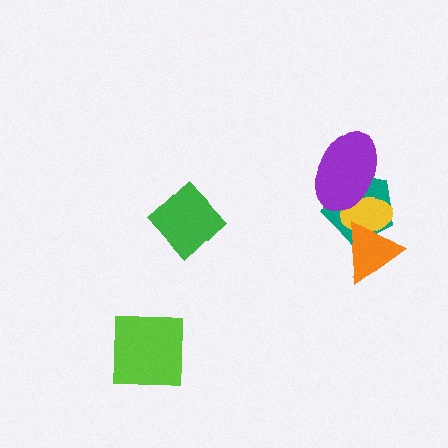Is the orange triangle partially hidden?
No, no other shape covers it.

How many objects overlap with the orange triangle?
2 objects overlap with the orange triangle.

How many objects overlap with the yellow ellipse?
3 objects overlap with the yellow ellipse.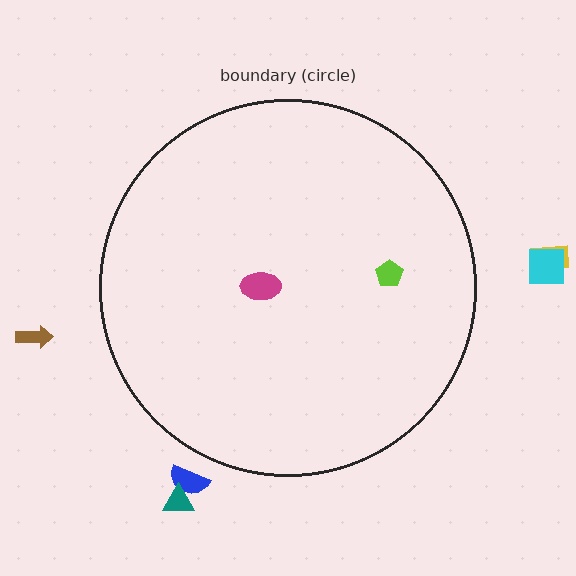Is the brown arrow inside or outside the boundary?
Outside.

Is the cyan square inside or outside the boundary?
Outside.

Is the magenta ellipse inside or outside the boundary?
Inside.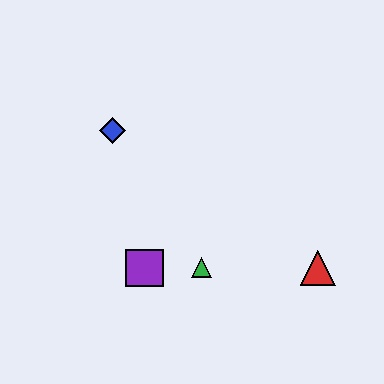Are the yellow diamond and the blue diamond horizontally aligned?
No, the yellow diamond is at y≈268 and the blue diamond is at y≈131.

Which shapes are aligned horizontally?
The red triangle, the green triangle, the yellow diamond, the purple square are aligned horizontally.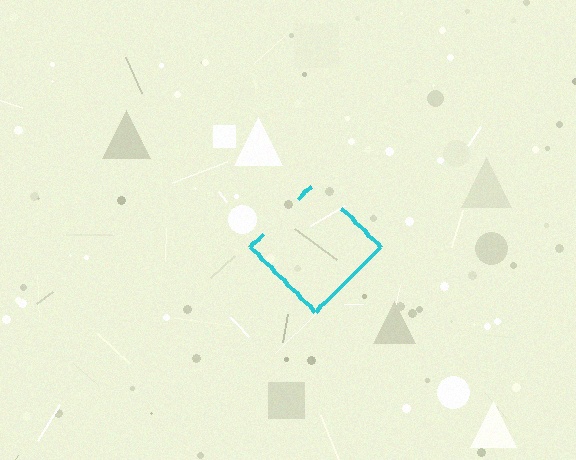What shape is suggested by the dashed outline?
The dashed outline suggests a diamond.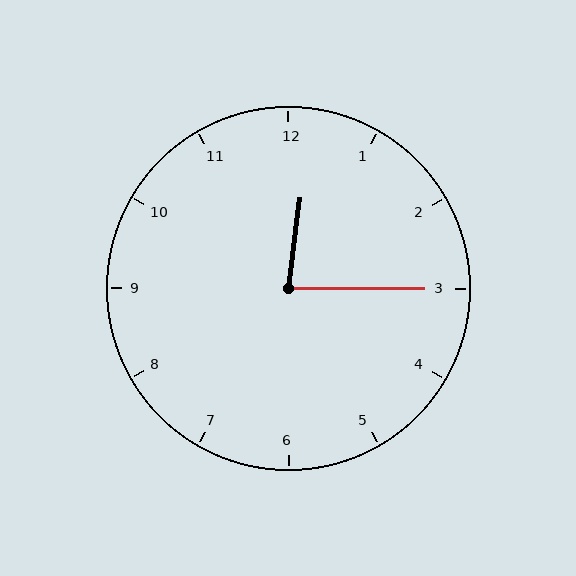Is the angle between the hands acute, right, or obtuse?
It is acute.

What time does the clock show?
12:15.